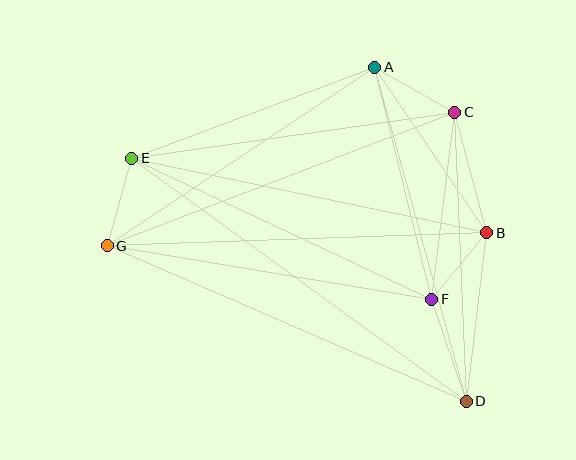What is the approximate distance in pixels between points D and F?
The distance between D and F is approximately 108 pixels.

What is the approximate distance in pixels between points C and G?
The distance between C and G is approximately 372 pixels.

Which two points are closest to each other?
Points B and F are closest to each other.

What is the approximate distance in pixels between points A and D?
The distance between A and D is approximately 347 pixels.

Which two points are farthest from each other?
Points D and E are farthest from each other.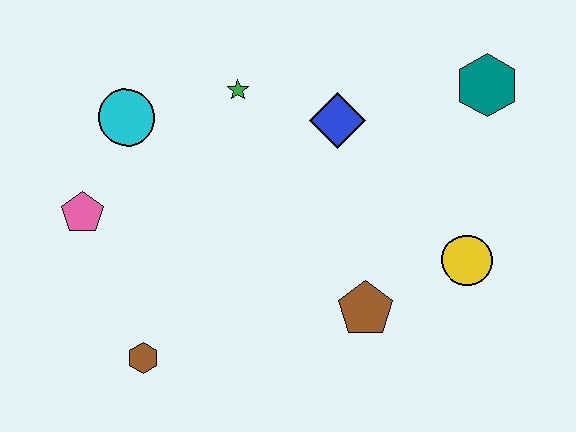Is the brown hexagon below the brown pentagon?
Yes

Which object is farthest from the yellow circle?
The pink pentagon is farthest from the yellow circle.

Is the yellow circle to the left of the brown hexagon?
No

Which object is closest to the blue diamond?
The green star is closest to the blue diamond.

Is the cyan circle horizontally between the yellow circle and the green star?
No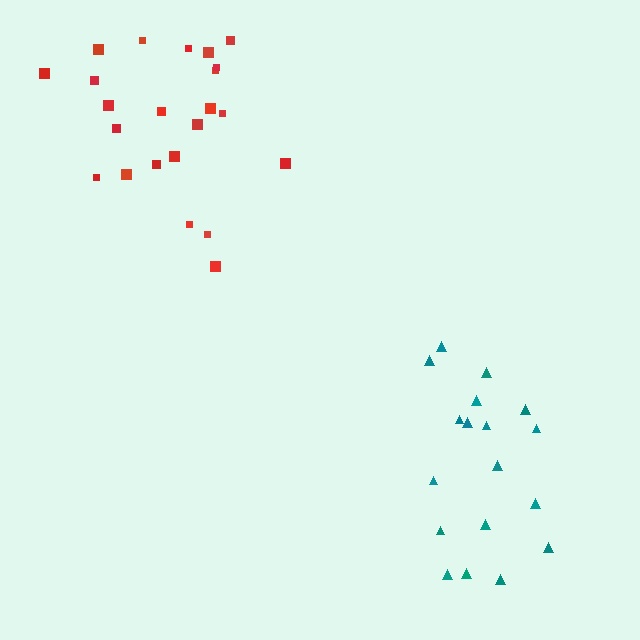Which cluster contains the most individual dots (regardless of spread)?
Red (23).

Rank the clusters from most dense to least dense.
red, teal.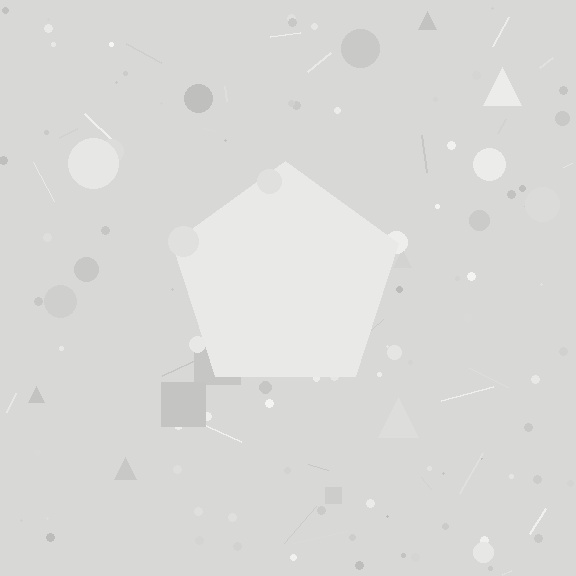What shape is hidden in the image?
A pentagon is hidden in the image.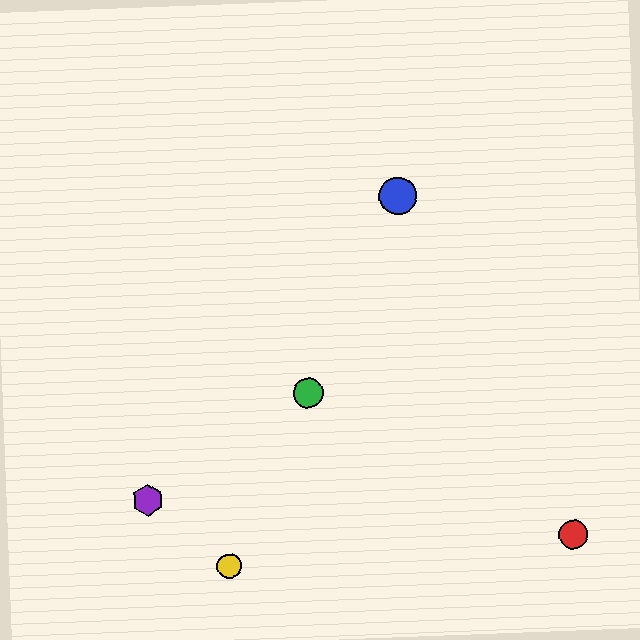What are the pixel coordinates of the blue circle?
The blue circle is at (398, 196).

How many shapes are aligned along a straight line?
3 shapes (the blue circle, the green circle, the yellow circle) are aligned along a straight line.